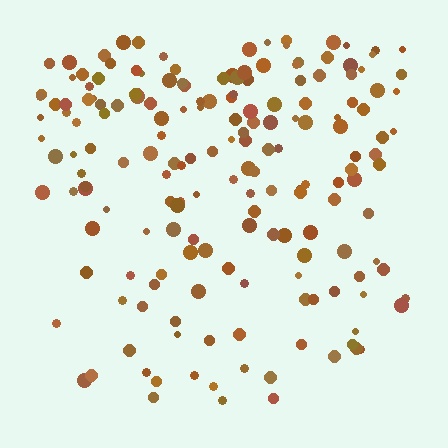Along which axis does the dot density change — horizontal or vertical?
Vertical.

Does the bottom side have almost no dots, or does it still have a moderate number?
Still a moderate number, just noticeably fewer than the top.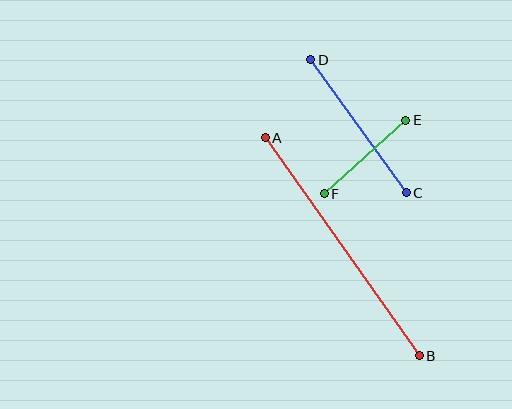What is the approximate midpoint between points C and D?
The midpoint is at approximately (359, 126) pixels.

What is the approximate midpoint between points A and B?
The midpoint is at approximately (342, 247) pixels.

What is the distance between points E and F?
The distance is approximately 110 pixels.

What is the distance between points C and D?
The distance is approximately 164 pixels.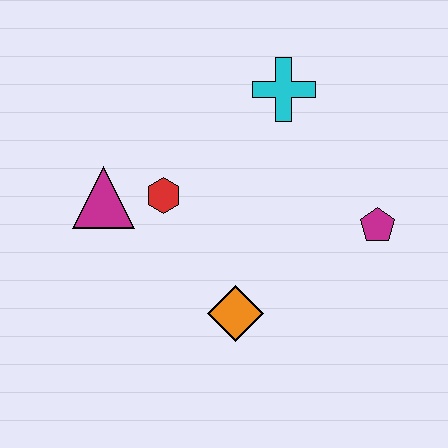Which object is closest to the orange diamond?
The red hexagon is closest to the orange diamond.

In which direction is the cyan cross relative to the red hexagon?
The cyan cross is to the right of the red hexagon.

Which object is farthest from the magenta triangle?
The magenta pentagon is farthest from the magenta triangle.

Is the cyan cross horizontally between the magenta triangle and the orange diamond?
No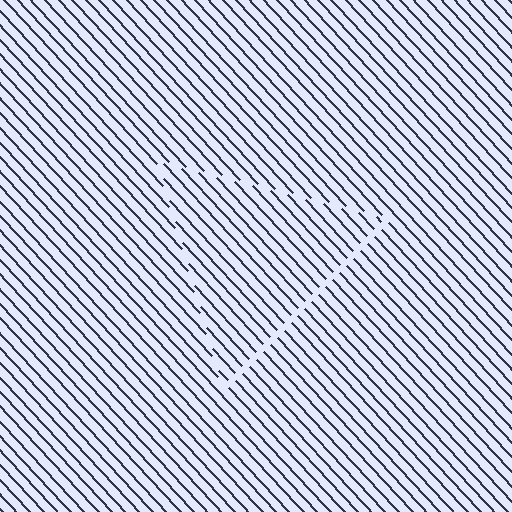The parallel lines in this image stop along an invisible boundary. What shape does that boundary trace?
An illusory triangle. The interior of the shape contains the same grating, shifted by half a period — the contour is defined by the phase discontinuity where line-ends from the inner and outer gratings abut.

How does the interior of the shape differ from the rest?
The interior of the shape contains the same grating, shifted by half a period — the contour is defined by the phase discontinuity where line-ends from the inner and outer gratings abut.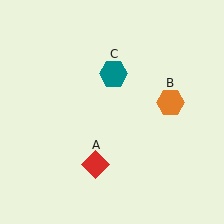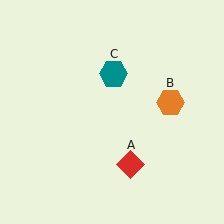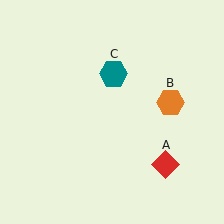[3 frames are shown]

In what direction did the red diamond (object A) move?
The red diamond (object A) moved right.